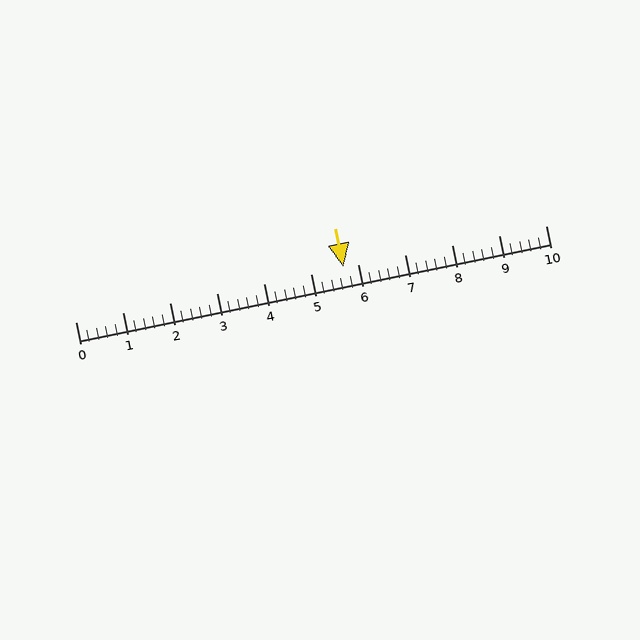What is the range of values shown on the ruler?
The ruler shows values from 0 to 10.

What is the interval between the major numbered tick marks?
The major tick marks are spaced 1 units apart.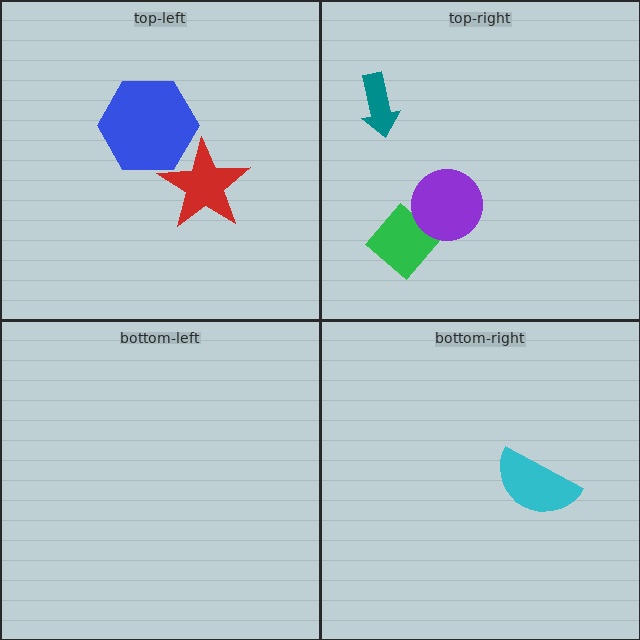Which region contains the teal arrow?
The top-right region.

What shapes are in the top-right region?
The green diamond, the teal arrow, the purple circle.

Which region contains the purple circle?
The top-right region.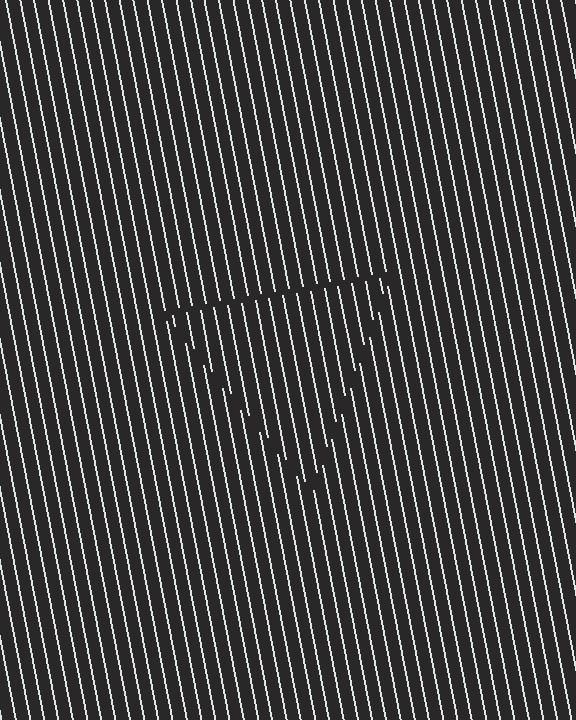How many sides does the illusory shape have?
3 sides — the line-ends trace a triangle.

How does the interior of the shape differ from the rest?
The interior of the shape contains the same grating, shifted by half a period — the contour is defined by the phase discontinuity where line-ends from the inner and outer gratings abut.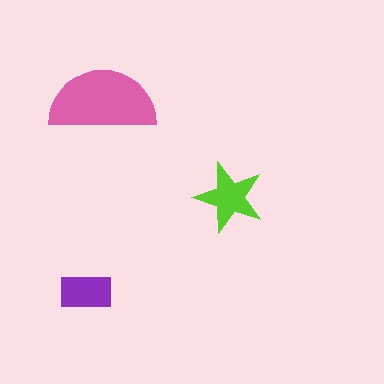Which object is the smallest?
The purple rectangle.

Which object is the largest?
The pink semicircle.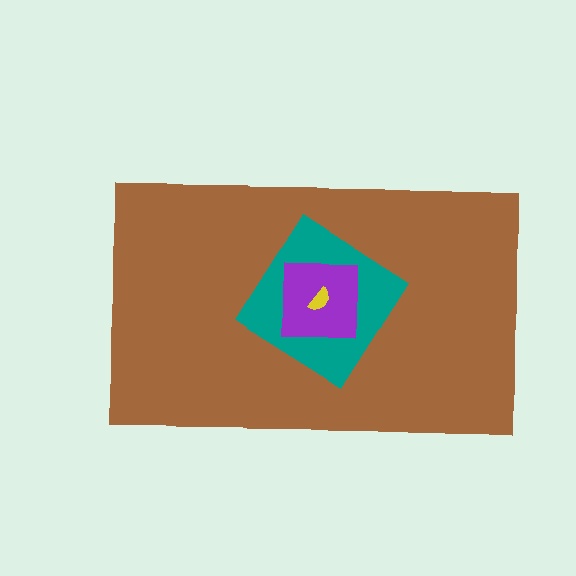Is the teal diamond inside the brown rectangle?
Yes.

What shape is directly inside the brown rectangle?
The teal diamond.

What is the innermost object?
The yellow semicircle.